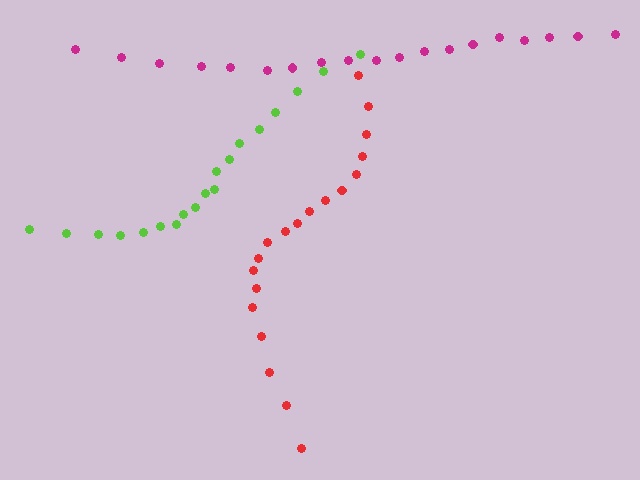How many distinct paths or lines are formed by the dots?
There are 3 distinct paths.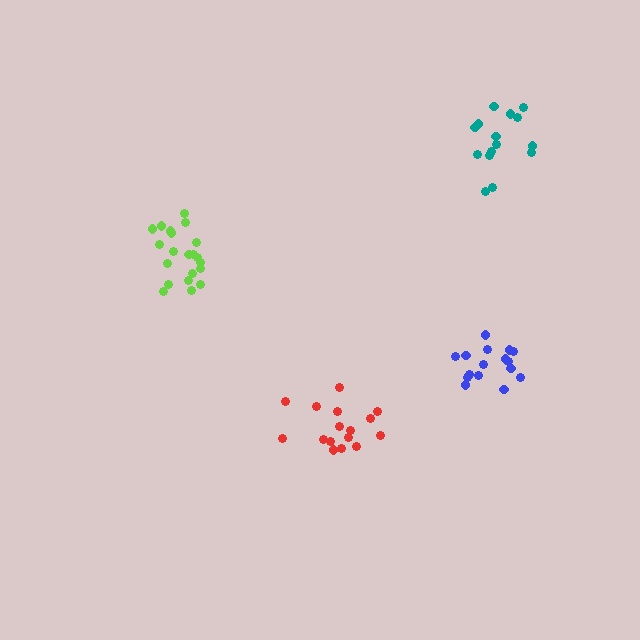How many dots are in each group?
Group 1: 16 dots, Group 2: 21 dots, Group 3: 16 dots, Group 4: 16 dots (69 total).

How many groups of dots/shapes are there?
There are 4 groups.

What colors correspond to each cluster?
The clusters are colored: teal, lime, red, blue.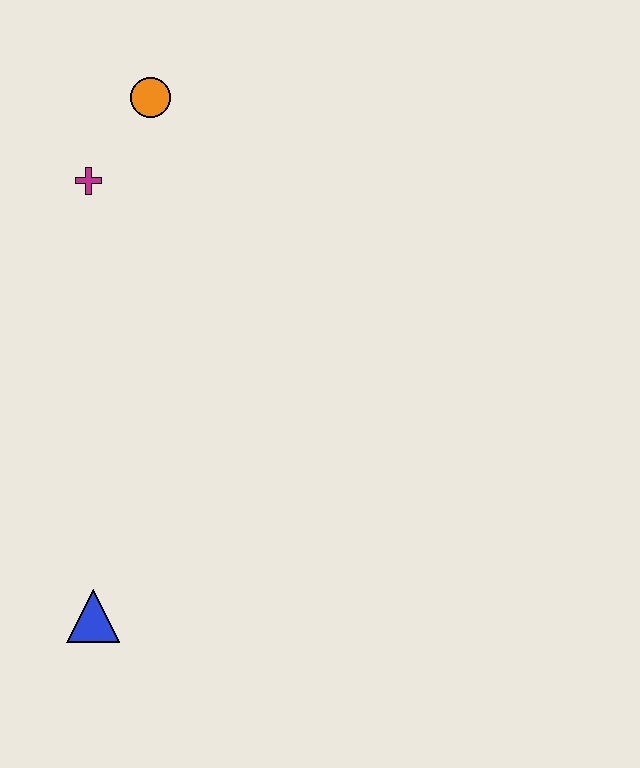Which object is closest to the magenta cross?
The orange circle is closest to the magenta cross.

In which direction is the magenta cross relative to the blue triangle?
The magenta cross is above the blue triangle.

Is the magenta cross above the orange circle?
No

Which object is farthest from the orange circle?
The blue triangle is farthest from the orange circle.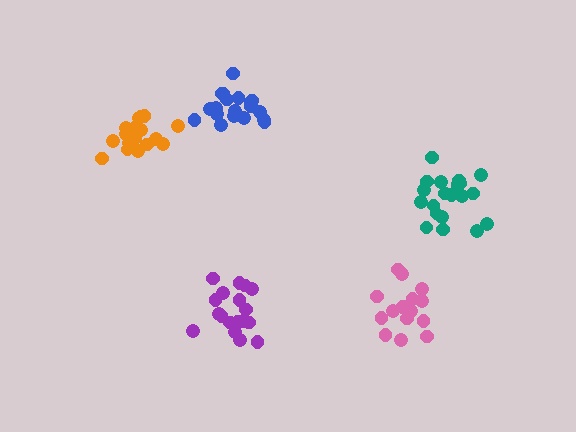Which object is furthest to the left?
The orange cluster is leftmost.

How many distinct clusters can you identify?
There are 5 distinct clusters.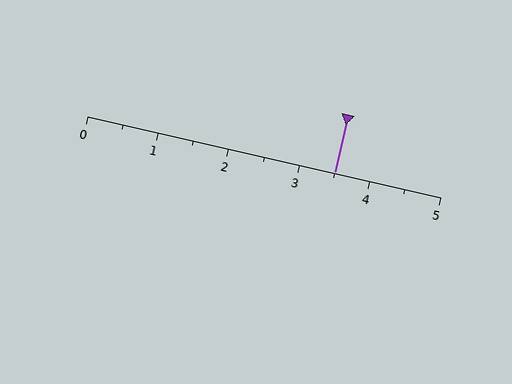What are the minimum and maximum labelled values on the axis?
The axis runs from 0 to 5.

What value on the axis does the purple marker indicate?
The marker indicates approximately 3.5.